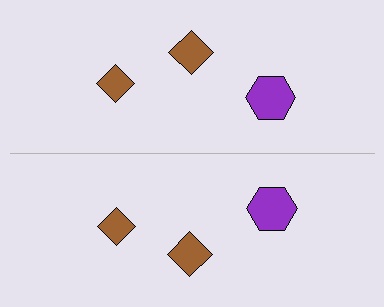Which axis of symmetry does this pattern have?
The pattern has a horizontal axis of symmetry running through the center of the image.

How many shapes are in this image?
There are 6 shapes in this image.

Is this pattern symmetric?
Yes, this pattern has bilateral (reflection) symmetry.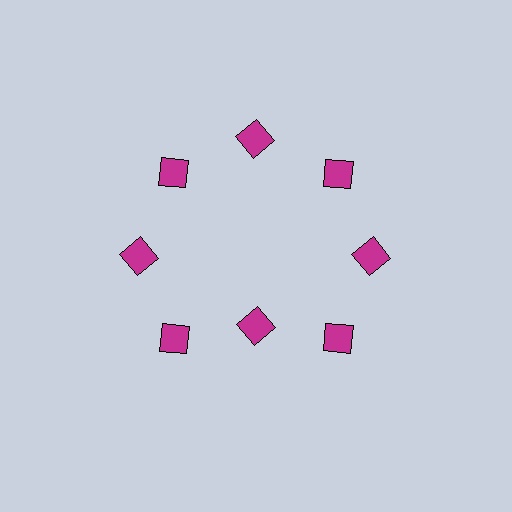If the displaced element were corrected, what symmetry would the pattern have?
It would have 8-fold rotational symmetry — the pattern would map onto itself every 45 degrees.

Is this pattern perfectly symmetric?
No. The 8 magenta diamonds are arranged in a ring, but one element near the 6 o'clock position is pulled inward toward the center, breaking the 8-fold rotational symmetry.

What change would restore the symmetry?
The symmetry would be restored by moving it outward, back onto the ring so that all 8 diamonds sit at equal angles and equal distance from the center.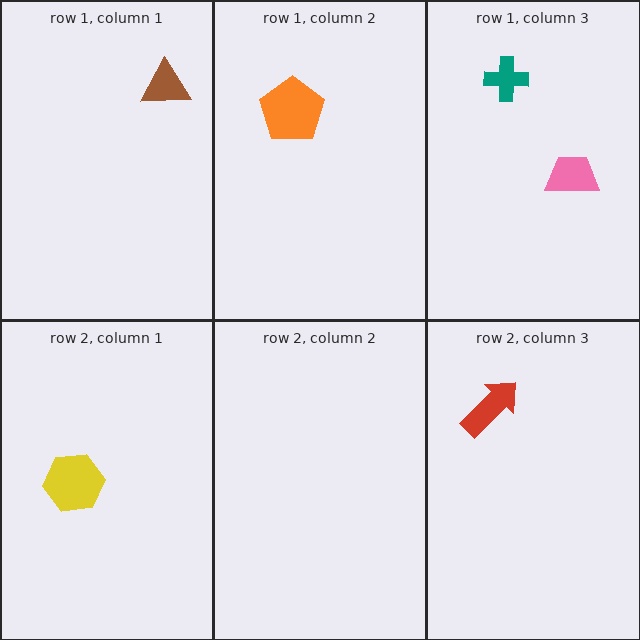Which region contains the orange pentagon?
The row 1, column 2 region.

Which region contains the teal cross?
The row 1, column 3 region.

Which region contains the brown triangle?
The row 1, column 1 region.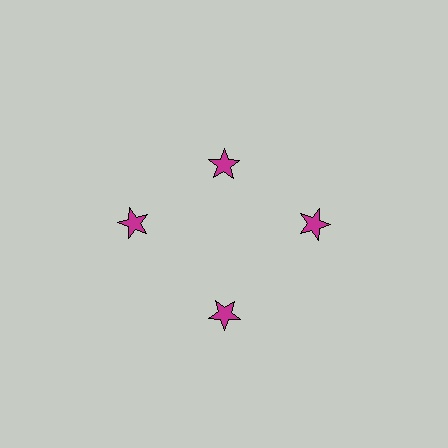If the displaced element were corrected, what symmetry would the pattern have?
It would have 4-fold rotational symmetry — the pattern would map onto itself every 90 degrees.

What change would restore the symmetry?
The symmetry would be restored by moving it outward, back onto the ring so that all 4 stars sit at equal angles and equal distance from the center.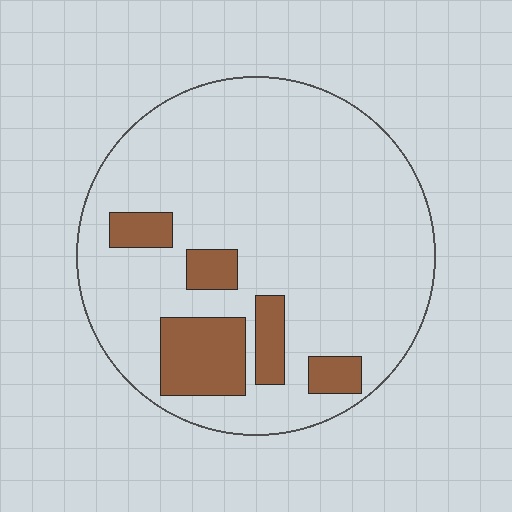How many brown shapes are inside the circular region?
5.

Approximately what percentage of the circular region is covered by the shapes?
Approximately 15%.